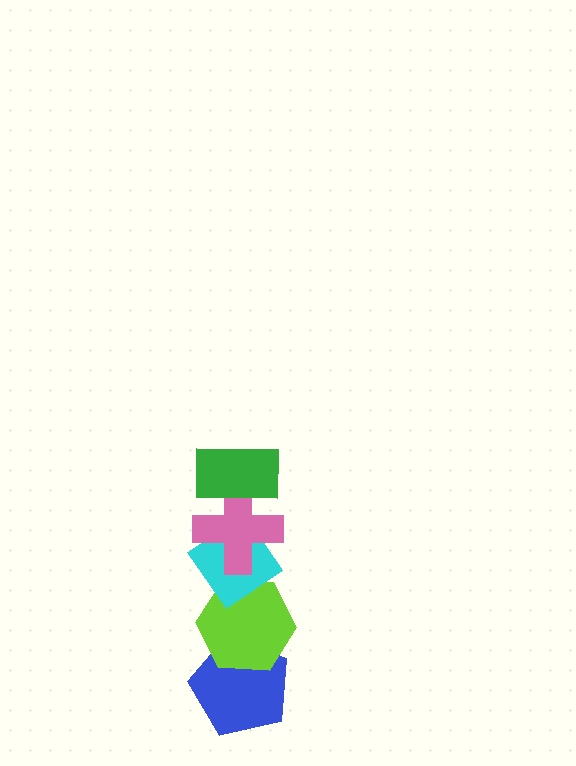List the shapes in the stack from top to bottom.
From top to bottom: the green rectangle, the pink cross, the cyan diamond, the lime hexagon, the blue pentagon.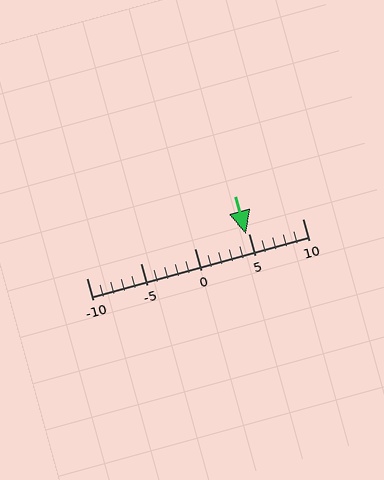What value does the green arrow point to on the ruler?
The green arrow points to approximately 5.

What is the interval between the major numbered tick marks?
The major tick marks are spaced 5 units apart.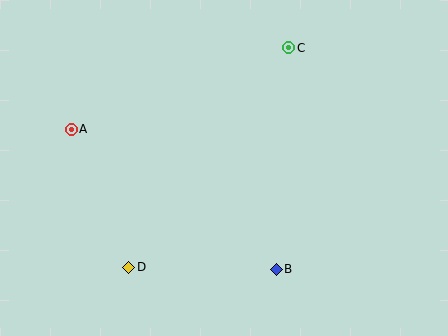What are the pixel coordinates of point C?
Point C is at (289, 48).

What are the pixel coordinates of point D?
Point D is at (129, 267).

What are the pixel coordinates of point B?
Point B is at (276, 269).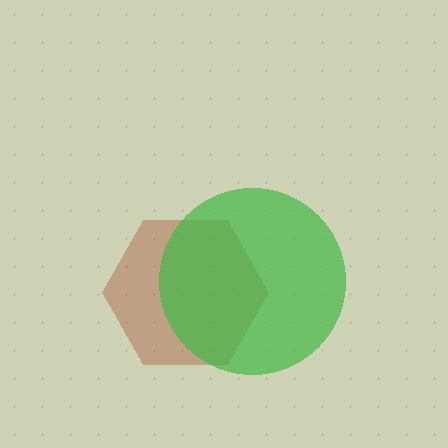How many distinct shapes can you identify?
There are 2 distinct shapes: a brown hexagon, a green circle.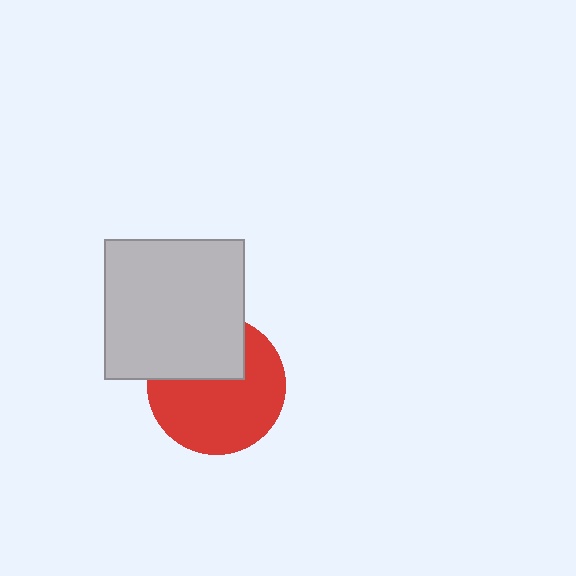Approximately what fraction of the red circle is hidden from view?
Roughly 34% of the red circle is hidden behind the light gray square.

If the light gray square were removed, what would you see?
You would see the complete red circle.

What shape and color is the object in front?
The object in front is a light gray square.